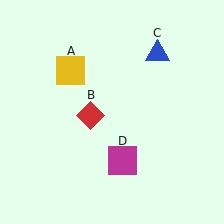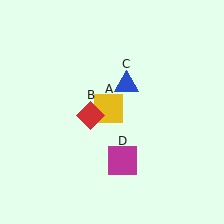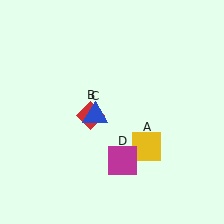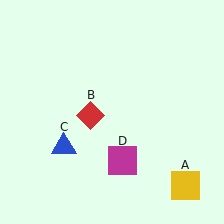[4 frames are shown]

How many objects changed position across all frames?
2 objects changed position: yellow square (object A), blue triangle (object C).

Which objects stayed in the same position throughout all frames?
Red diamond (object B) and magenta square (object D) remained stationary.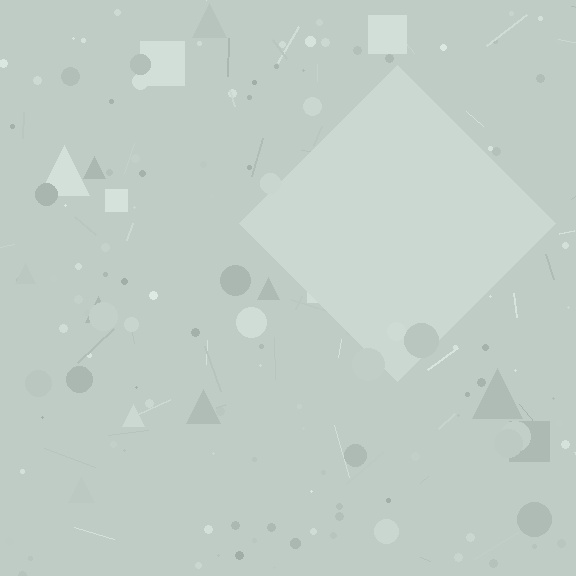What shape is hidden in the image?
A diamond is hidden in the image.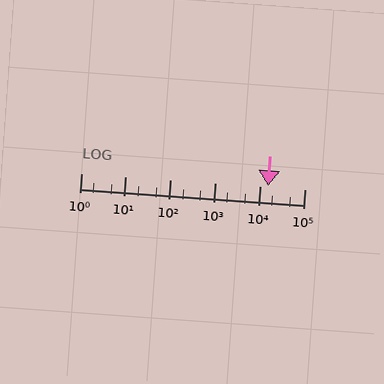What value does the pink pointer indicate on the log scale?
The pointer indicates approximately 15000.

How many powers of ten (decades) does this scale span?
The scale spans 5 decades, from 1 to 100000.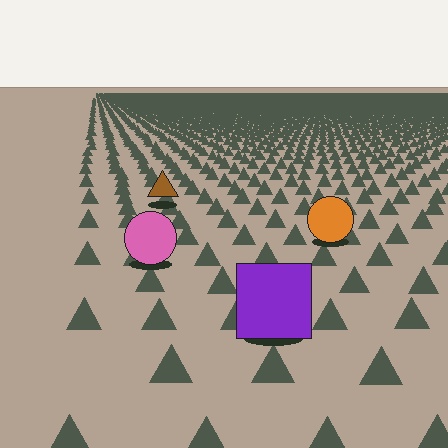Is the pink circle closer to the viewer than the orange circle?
Yes. The pink circle is closer — you can tell from the texture gradient: the ground texture is coarser near it.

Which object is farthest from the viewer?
The brown triangle is farthest from the viewer. It appears smaller and the ground texture around it is denser.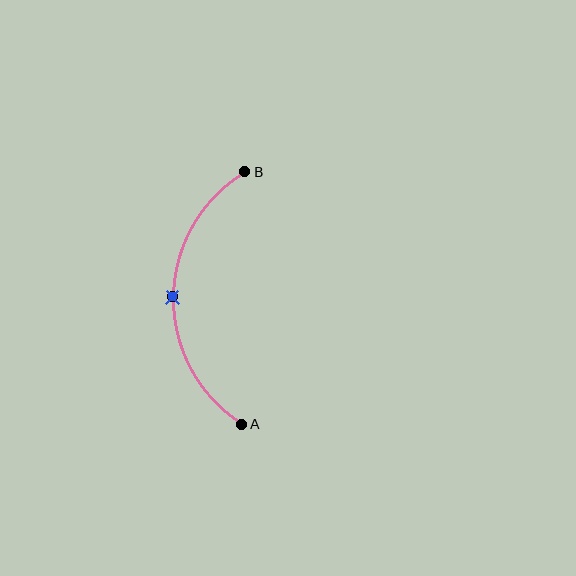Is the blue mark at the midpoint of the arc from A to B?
Yes. The blue mark lies on the arc at equal arc-length from both A and B — it is the arc midpoint.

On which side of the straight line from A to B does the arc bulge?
The arc bulges to the left of the straight line connecting A and B.